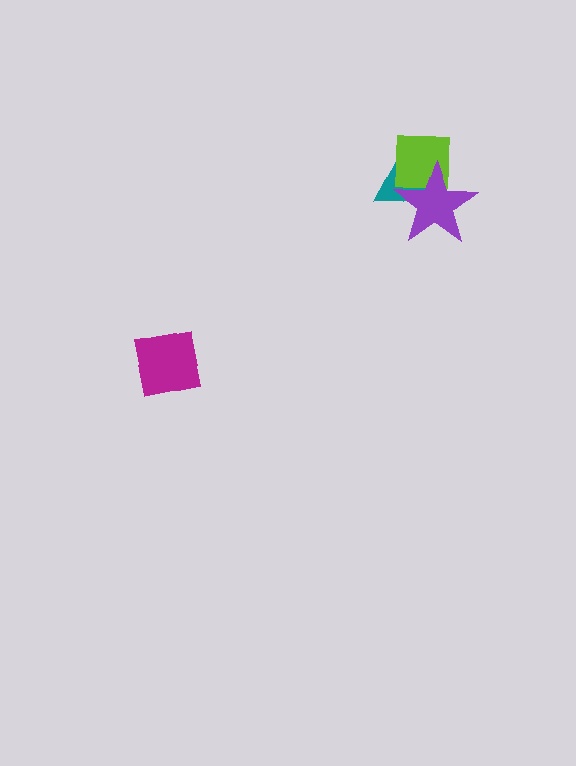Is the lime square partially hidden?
Yes, it is partially covered by another shape.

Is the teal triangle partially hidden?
Yes, it is partially covered by another shape.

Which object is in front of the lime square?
The purple star is in front of the lime square.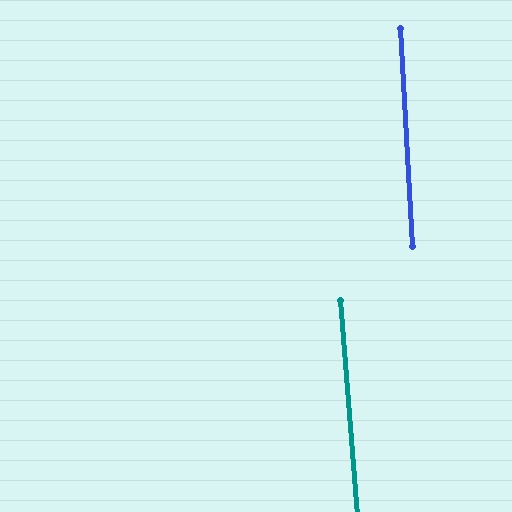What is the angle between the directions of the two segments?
Approximately 1 degree.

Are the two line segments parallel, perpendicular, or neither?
Parallel — their directions differ by only 1.4°.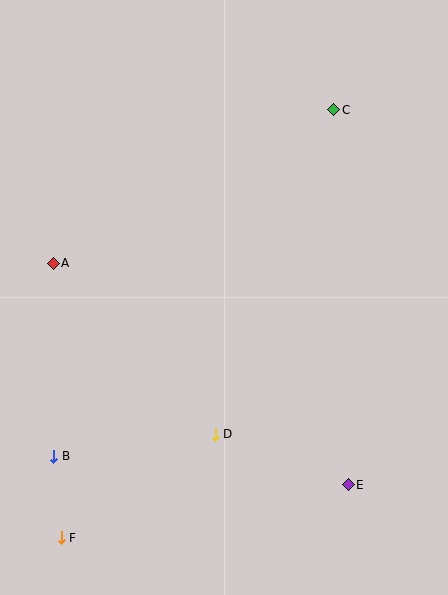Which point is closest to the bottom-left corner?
Point F is closest to the bottom-left corner.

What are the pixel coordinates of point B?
Point B is at (54, 456).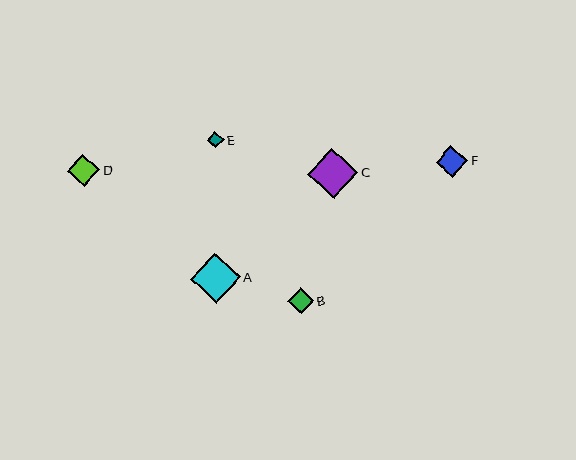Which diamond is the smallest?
Diamond E is the smallest with a size of approximately 17 pixels.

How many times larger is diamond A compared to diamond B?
Diamond A is approximately 1.9 times the size of diamond B.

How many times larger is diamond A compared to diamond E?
Diamond A is approximately 3.0 times the size of diamond E.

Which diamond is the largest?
Diamond C is the largest with a size of approximately 50 pixels.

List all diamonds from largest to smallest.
From largest to smallest: C, A, D, F, B, E.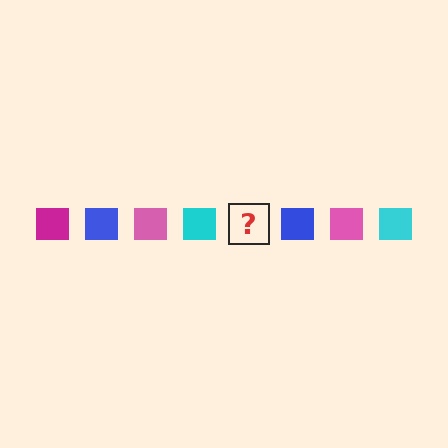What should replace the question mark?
The question mark should be replaced with a magenta square.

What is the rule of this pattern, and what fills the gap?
The rule is that the pattern cycles through magenta, blue, pink, cyan squares. The gap should be filled with a magenta square.